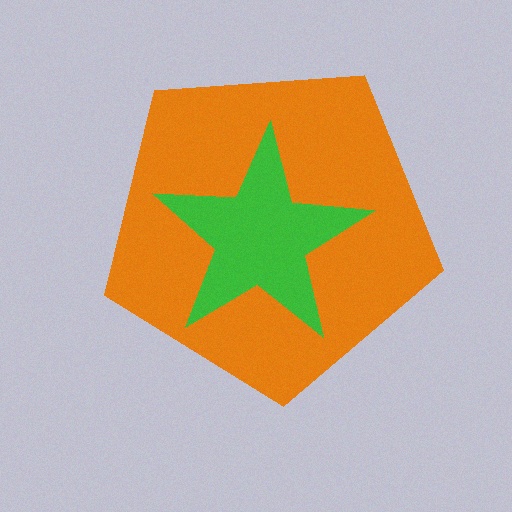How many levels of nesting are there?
2.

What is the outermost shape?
The orange pentagon.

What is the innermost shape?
The green star.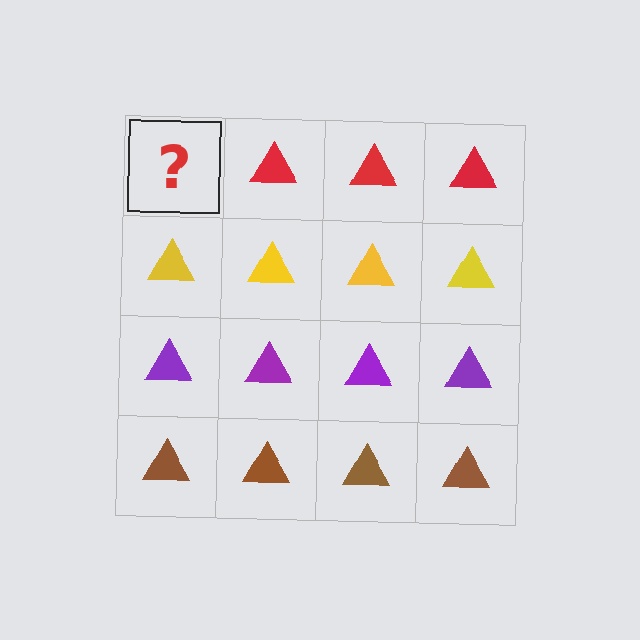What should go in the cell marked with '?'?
The missing cell should contain a red triangle.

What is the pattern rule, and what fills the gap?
The rule is that each row has a consistent color. The gap should be filled with a red triangle.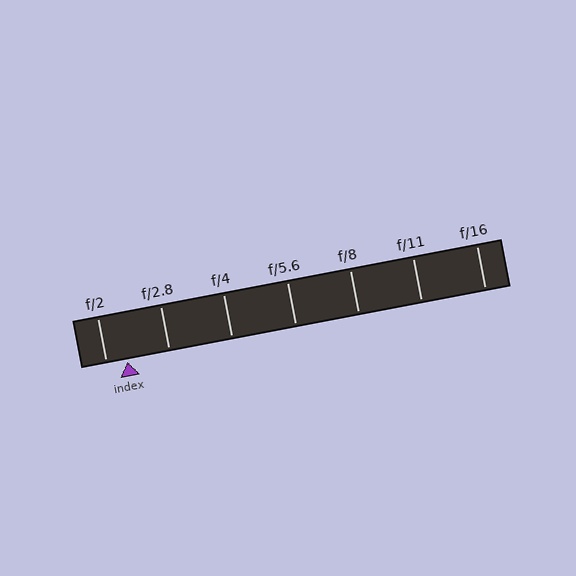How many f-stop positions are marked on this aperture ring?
There are 7 f-stop positions marked.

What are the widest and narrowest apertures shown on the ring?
The widest aperture shown is f/2 and the narrowest is f/16.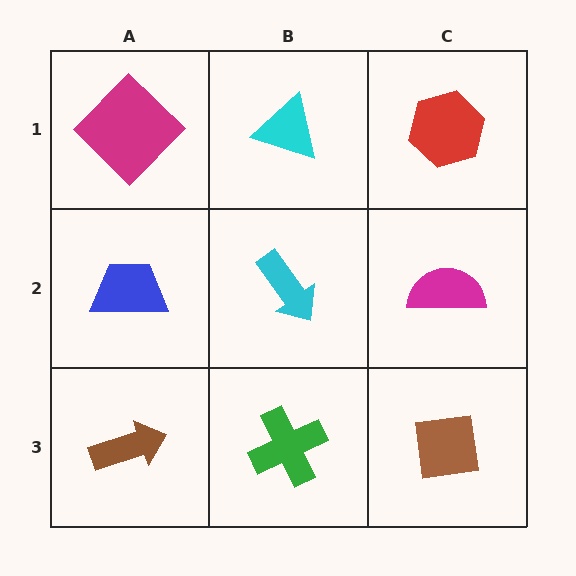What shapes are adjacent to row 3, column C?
A magenta semicircle (row 2, column C), a green cross (row 3, column B).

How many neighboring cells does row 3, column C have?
2.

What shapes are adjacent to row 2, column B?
A cyan triangle (row 1, column B), a green cross (row 3, column B), a blue trapezoid (row 2, column A), a magenta semicircle (row 2, column C).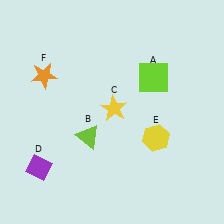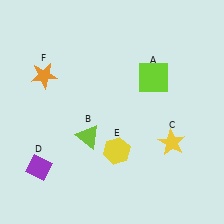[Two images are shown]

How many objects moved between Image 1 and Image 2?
2 objects moved between the two images.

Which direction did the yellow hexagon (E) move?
The yellow hexagon (E) moved left.